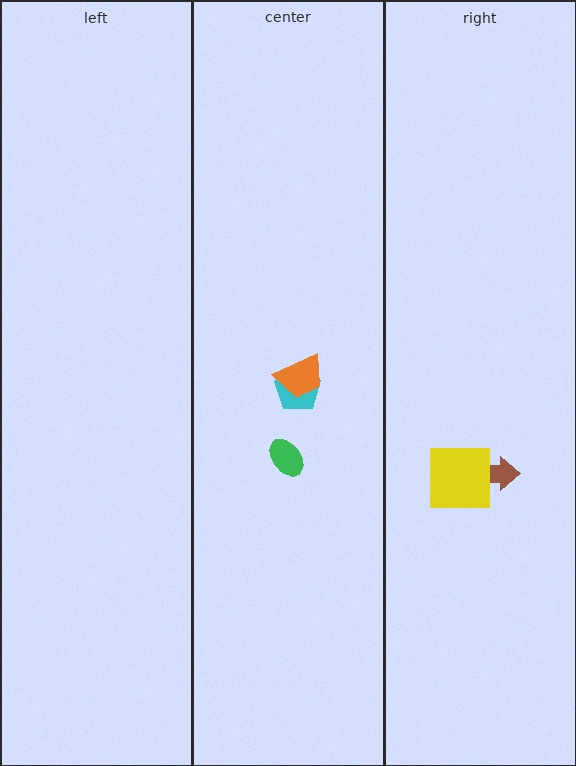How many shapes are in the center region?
3.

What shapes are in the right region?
The brown arrow, the yellow square.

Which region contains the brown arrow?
The right region.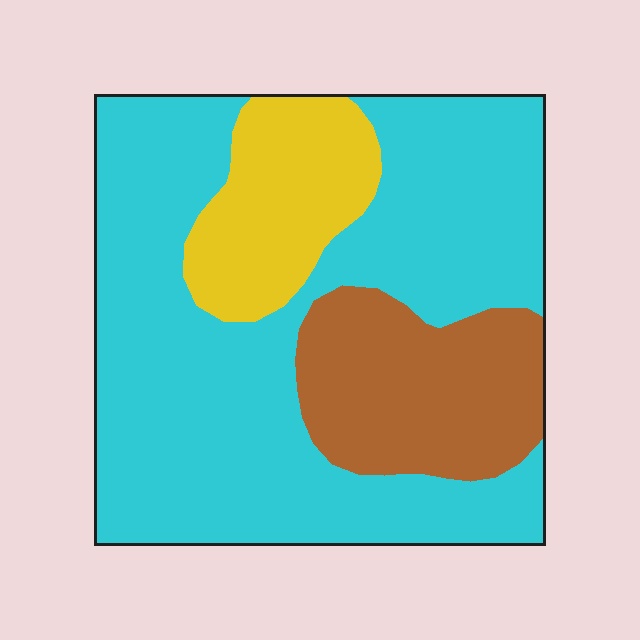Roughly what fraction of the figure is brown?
Brown covers around 20% of the figure.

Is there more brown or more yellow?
Brown.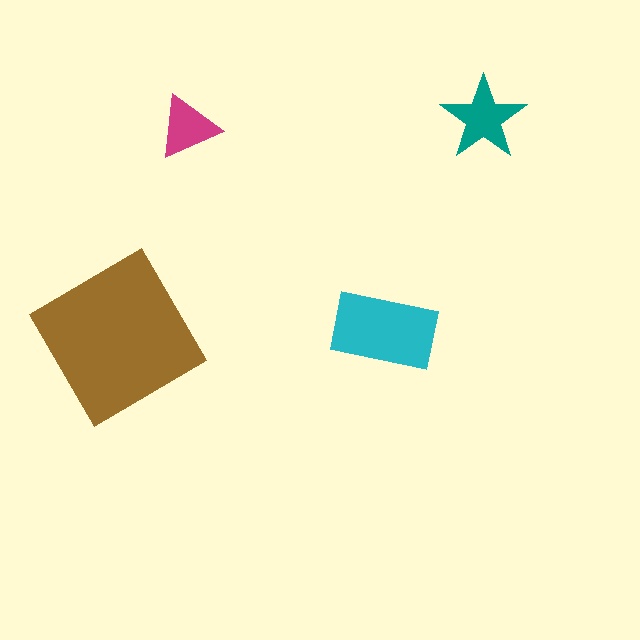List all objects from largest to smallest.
The brown diamond, the cyan rectangle, the teal star, the magenta triangle.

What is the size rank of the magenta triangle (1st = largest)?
4th.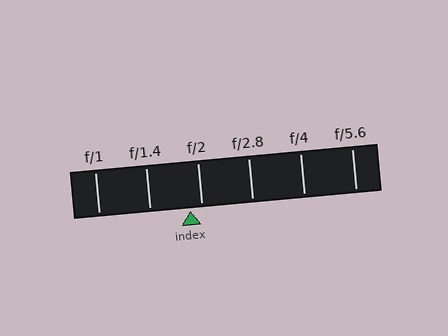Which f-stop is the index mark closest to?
The index mark is closest to f/2.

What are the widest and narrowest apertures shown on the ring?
The widest aperture shown is f/1 and the narrowest is f/5.6.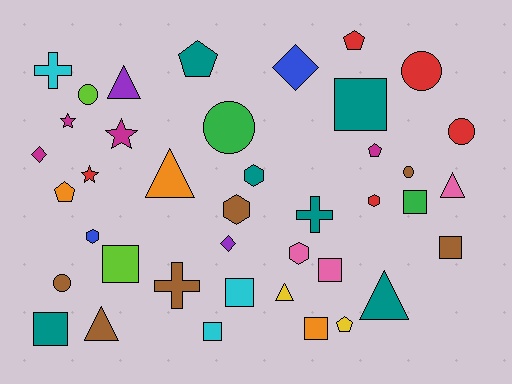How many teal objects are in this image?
There are 6 teal objects.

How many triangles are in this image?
There are 6 triangles.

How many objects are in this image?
There are 40 objects.